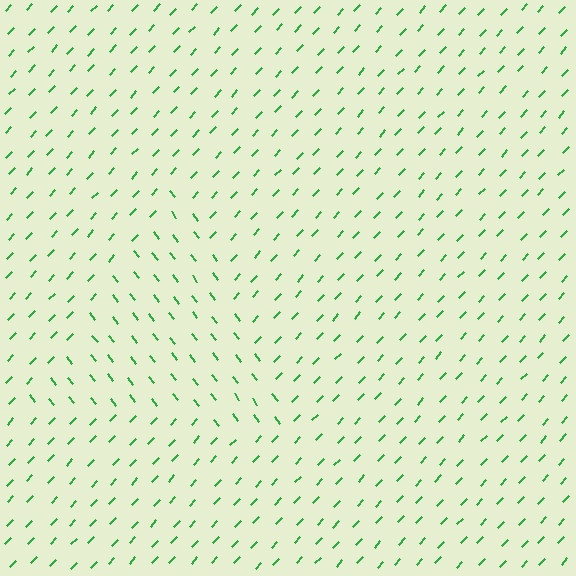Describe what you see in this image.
The image is filled with small green line segments. A triangle region in the image has lines oriented differently from the surrounding lines, creating a visible texture boundary.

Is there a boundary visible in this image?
Yes, there is a texture boundary formed by a change in line orientation.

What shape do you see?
I see a triangle.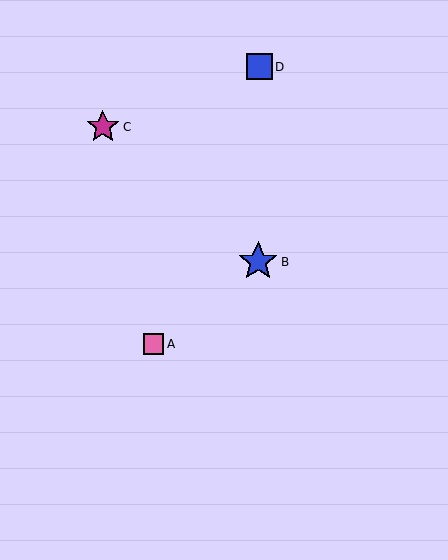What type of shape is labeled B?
Shape B is a blue star.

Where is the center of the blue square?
The center of the blue square is at (259, 67).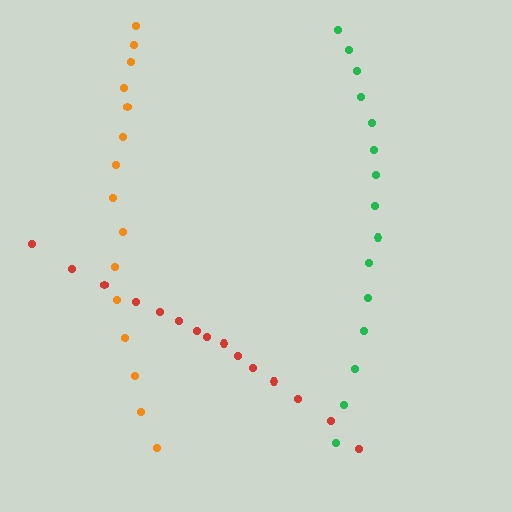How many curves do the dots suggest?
There are 3 distinct paths.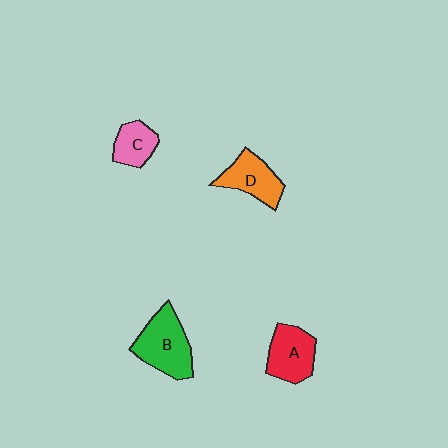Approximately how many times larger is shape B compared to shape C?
Approximately 1.8 times.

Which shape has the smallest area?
Shape C (pink).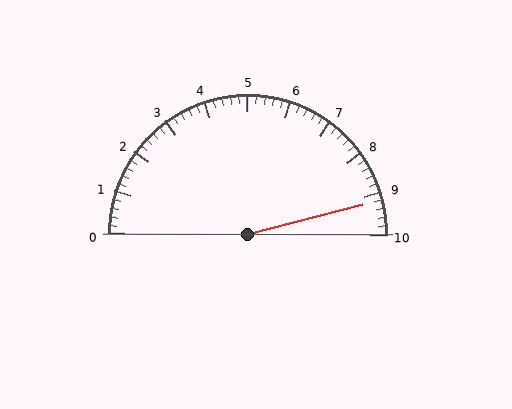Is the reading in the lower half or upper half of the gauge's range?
The reading is in the upper half of the range (0 to 10).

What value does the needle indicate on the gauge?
The needle indicates approximately 9.2.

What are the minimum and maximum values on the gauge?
The gauge ranges from 0 to 10.